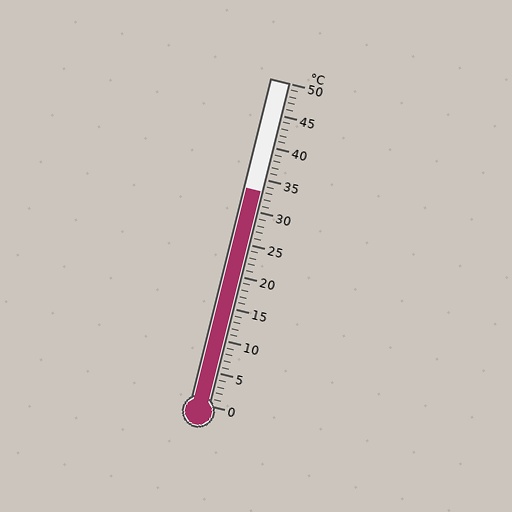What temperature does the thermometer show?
The thermometer shows approximately 33°C.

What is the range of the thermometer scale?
The thermometer scale ranges from 0°C to 50°C.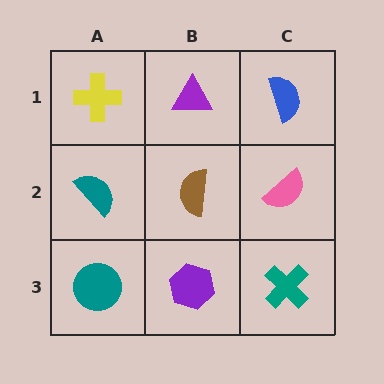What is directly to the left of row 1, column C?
A purple triangle.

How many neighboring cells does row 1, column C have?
2.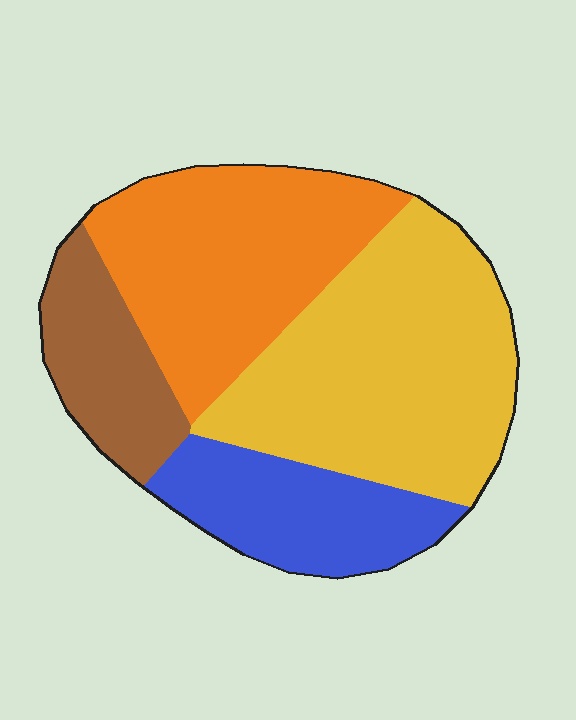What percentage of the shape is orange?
Orange covers 30% of the shape.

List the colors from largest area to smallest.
From largest to smallest: yellow, orange, blue, brown.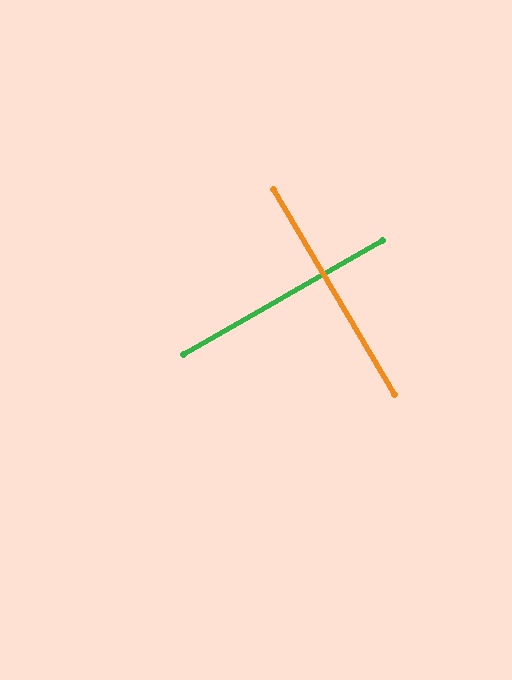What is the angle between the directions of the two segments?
Approximately 89 degrees.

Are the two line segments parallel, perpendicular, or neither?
Perpendicular — they meet at approximately 89°.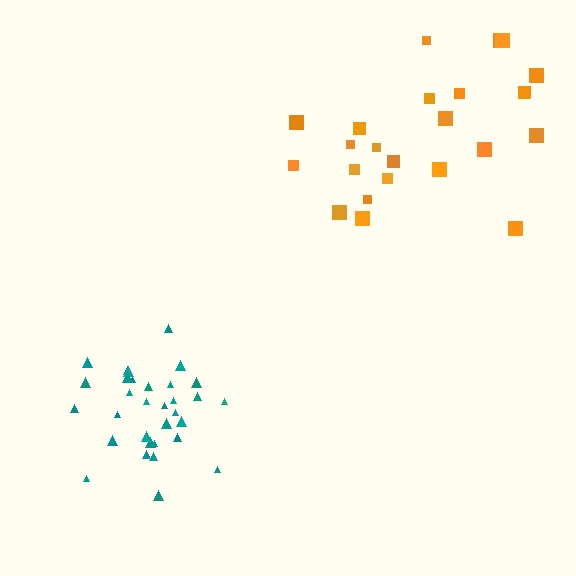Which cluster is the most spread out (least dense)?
Orange.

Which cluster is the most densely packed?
Teal.